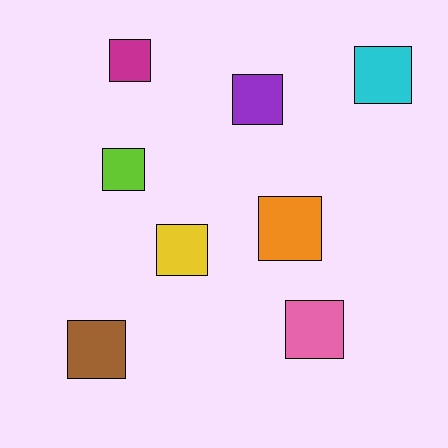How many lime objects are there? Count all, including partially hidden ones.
There is 1 lime object.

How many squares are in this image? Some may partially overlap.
There are 8 squares.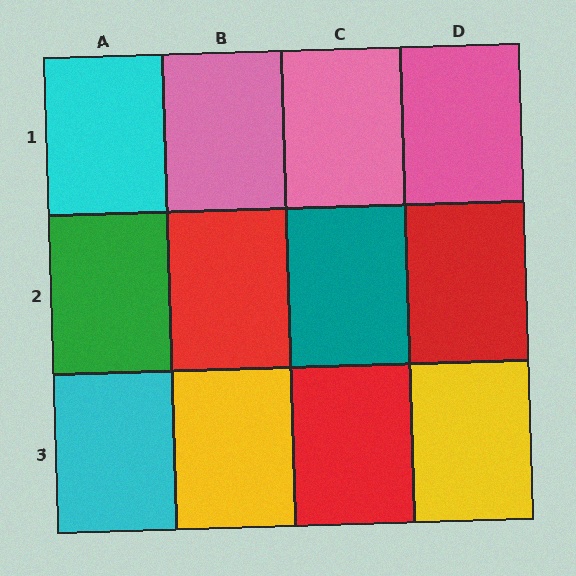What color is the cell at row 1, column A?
Cyan.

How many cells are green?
1 cell is green.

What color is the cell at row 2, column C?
Teal.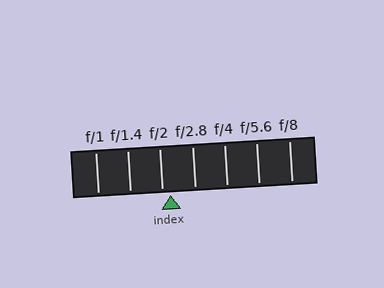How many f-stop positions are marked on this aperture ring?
There are 7 f-stop positions marked.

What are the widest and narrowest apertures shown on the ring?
The widest aperture shown is f/1 and the narrowest is f/8.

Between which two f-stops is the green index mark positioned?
The index mark is between f/2 and f/2.8.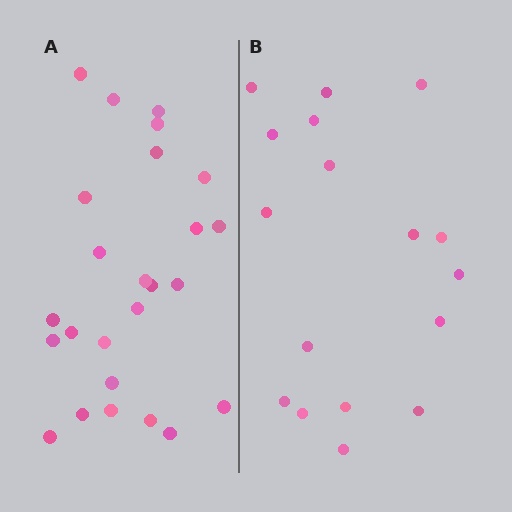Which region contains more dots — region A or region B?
Region A (the left region) has more dots.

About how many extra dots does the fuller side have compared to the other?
Region A has roughly 8 or so more dots than region B.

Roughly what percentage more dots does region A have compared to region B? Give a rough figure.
About 45% more.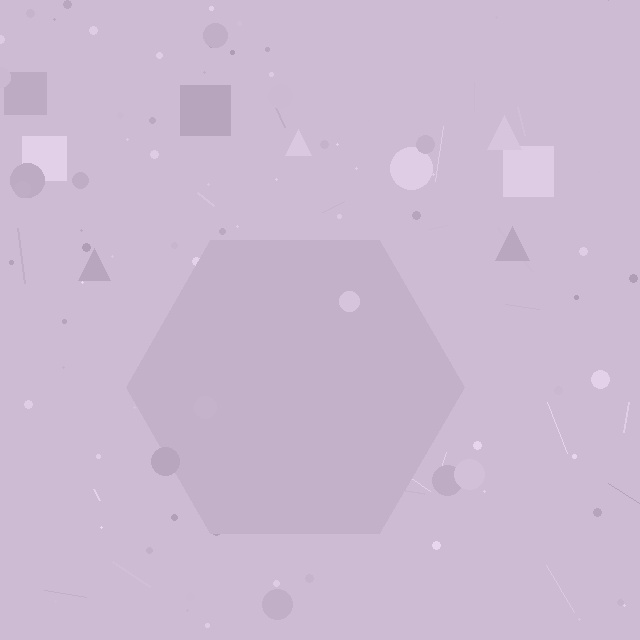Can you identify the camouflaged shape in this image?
The camouflaged shape is a hexagon.